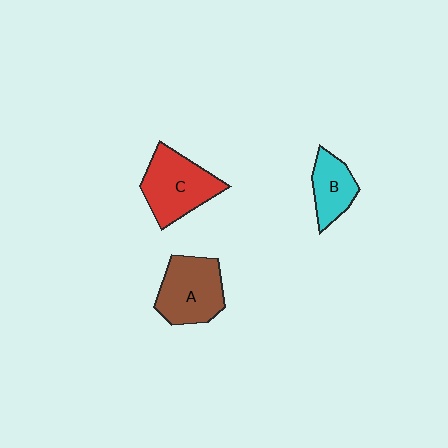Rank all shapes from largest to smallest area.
From largest to smallest: C (red), A (brown), B (cyan).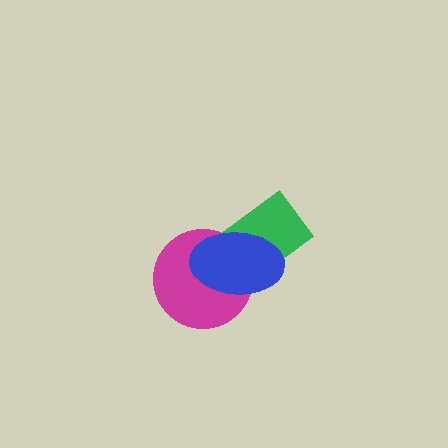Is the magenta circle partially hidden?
Yes, it is partially covered by another shape.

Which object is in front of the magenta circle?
The blue ellipse is in front of the magenta circle.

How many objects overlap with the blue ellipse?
2 objects overlap with the blue ellipse.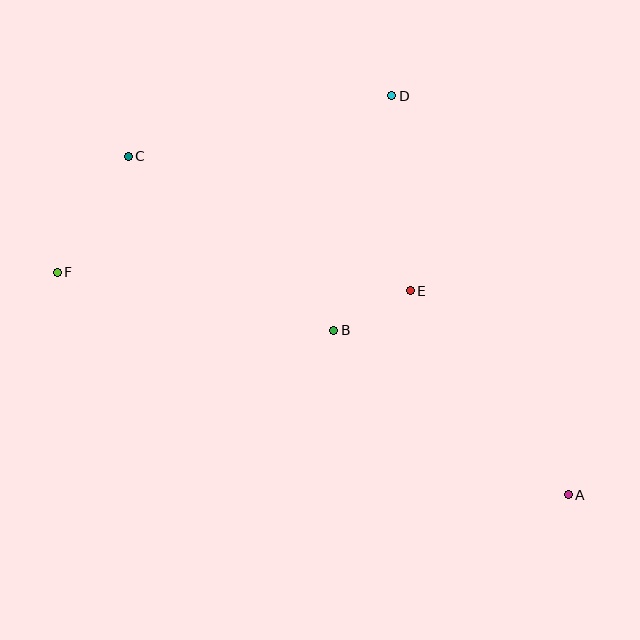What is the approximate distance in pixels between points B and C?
The distance between B and C is approximately 269 pixels.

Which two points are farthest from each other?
Points A and F are farthest from each other.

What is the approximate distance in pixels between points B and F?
The distance between B and F is approximately 283 pixels.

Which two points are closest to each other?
Points B and E are closest to each other.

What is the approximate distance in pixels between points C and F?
The distance between C and F is approximately 136 pixels.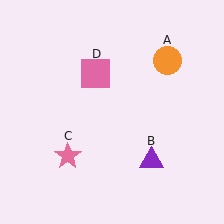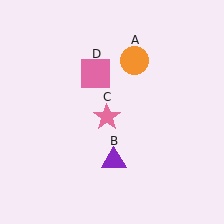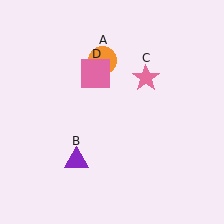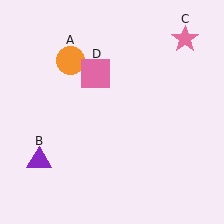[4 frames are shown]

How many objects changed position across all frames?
3 objects changed position: orange circle (object A), purple triangle (object B), pink star (object C).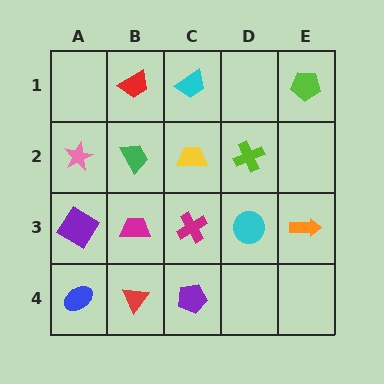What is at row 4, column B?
A red triangle.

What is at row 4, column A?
A blue ellipse.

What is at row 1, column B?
A red trapezoid.